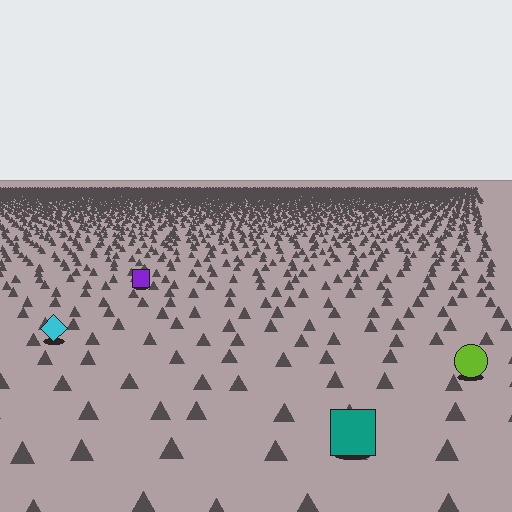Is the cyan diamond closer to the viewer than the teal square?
No. The teal square is closer — you can tell from the texture gradient: the ground texture is coarser near it.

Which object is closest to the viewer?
The teal square is closest. The texture marks near it are larger and more spread out.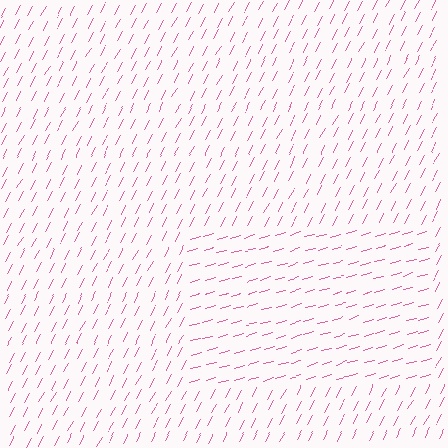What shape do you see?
I see a rectangle.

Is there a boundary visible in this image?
Yes, there is a texture boundary formed by a change in line orientation.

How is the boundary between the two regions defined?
The boundary is defined purely by a change in line orientation (approximately 45 degrees difference). All lines are the same color and thickness.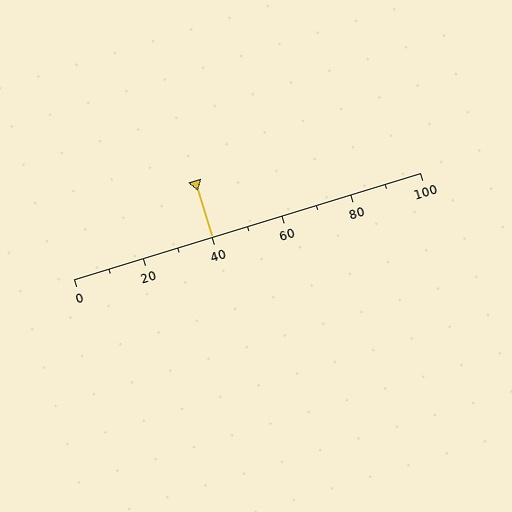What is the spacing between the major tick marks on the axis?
The major ticks are spaced 20 apart.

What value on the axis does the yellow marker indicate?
The marker indicates approximately 40.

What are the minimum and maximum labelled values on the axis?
The axis runs from 0 to 100.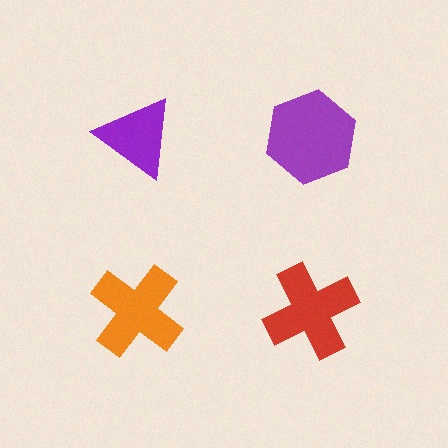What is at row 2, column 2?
A red cross.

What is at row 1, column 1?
A purple triangle.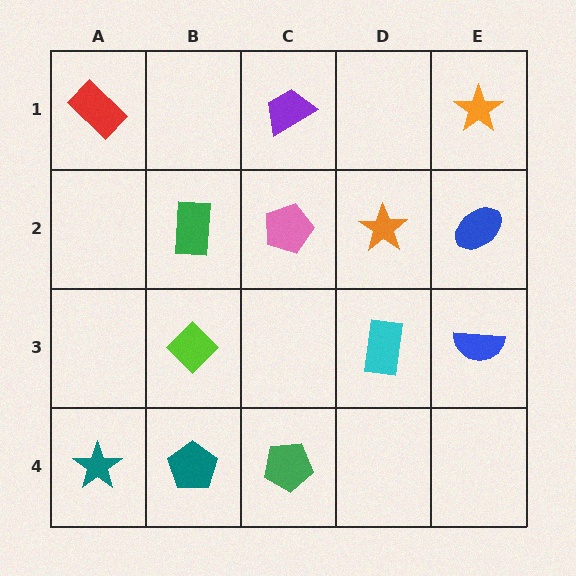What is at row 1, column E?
An orange star.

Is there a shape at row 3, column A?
No, that cell is empty.